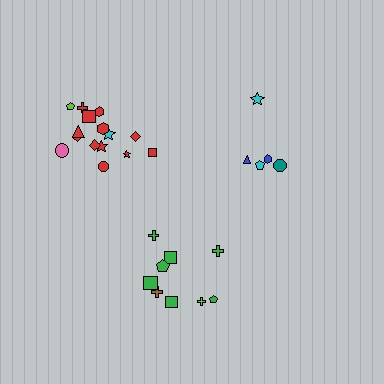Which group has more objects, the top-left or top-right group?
The top-left group.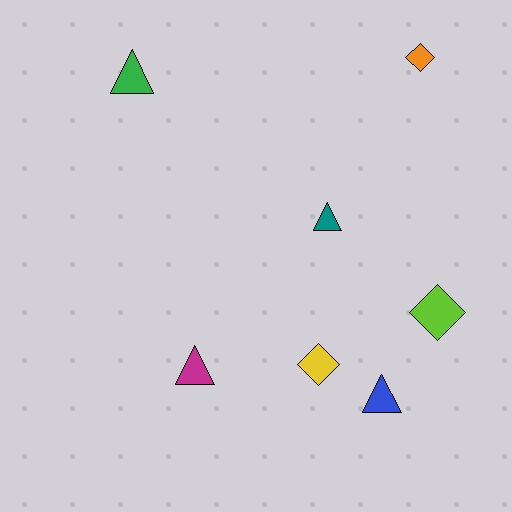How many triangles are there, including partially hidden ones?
There are 4 triangles.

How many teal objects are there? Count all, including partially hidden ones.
There is 1 teal object.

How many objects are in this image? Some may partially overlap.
There are 7 objects.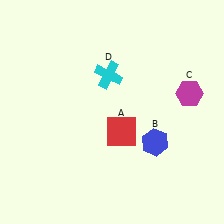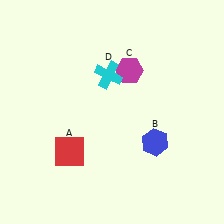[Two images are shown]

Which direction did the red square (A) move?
The red square (A) moved left.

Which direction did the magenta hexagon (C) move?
The magenta hexagon (C) moved left.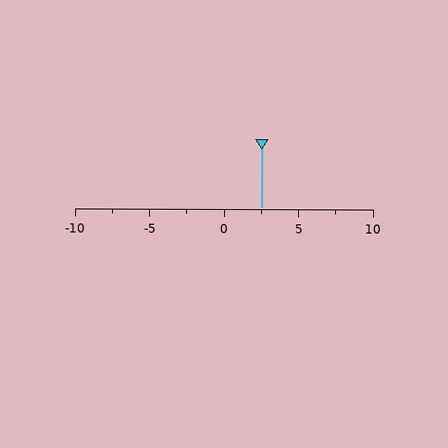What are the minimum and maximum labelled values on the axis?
The axis runs from -10 to 10.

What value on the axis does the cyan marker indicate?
The marker indicates approximately 2.5.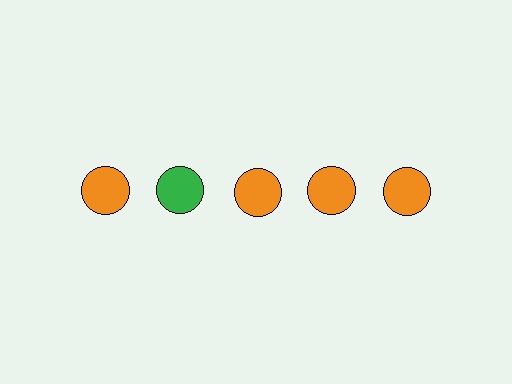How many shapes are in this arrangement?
There are 5 shapes arranged in a grid pattern.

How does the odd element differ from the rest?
It has a different color: green instead of orange.